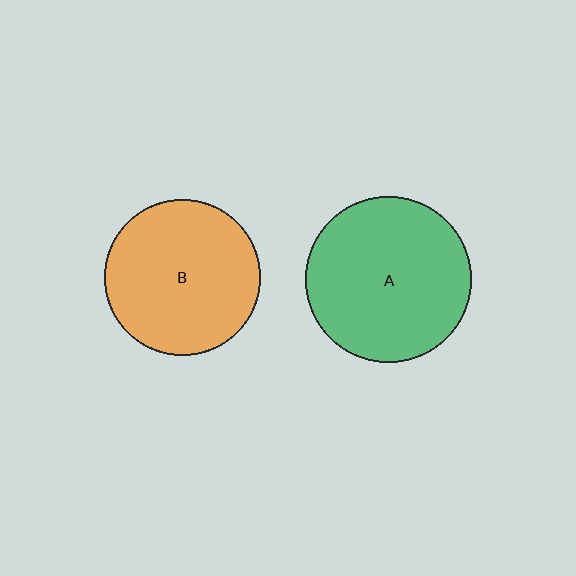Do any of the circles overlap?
No, none of the circles overlap.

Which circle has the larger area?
Circle A (green).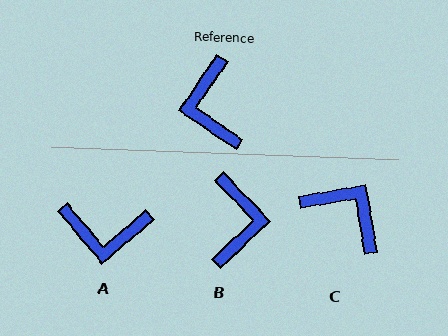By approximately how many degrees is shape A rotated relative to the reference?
Approximately 74 degrees counter-clockwise.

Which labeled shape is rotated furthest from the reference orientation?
B, about 167 degrees away.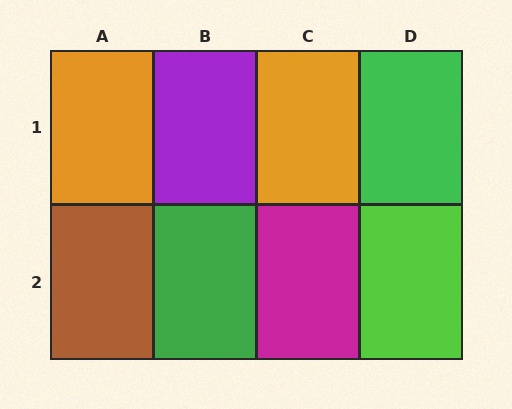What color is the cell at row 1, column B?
Purple.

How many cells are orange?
2 cells are orange.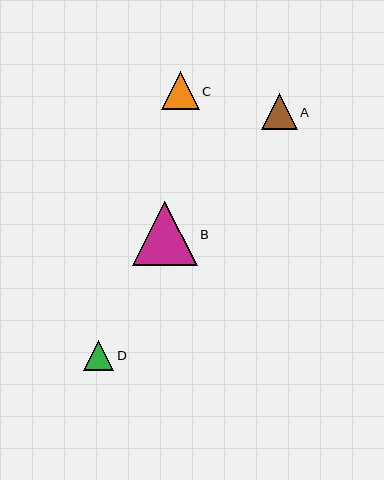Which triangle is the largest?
Triangle B is the largest with a size of approximately 65 pixels.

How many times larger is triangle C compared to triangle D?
Triangle C is approximately 1.3 times the size of triangle D.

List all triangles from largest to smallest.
From largest to smallest: B, C, A, D.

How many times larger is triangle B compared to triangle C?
Triangle B is approximately 1.7 times the size of triangle C.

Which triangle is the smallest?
Triangle D is the smallest with a size of approximately 30 pixels.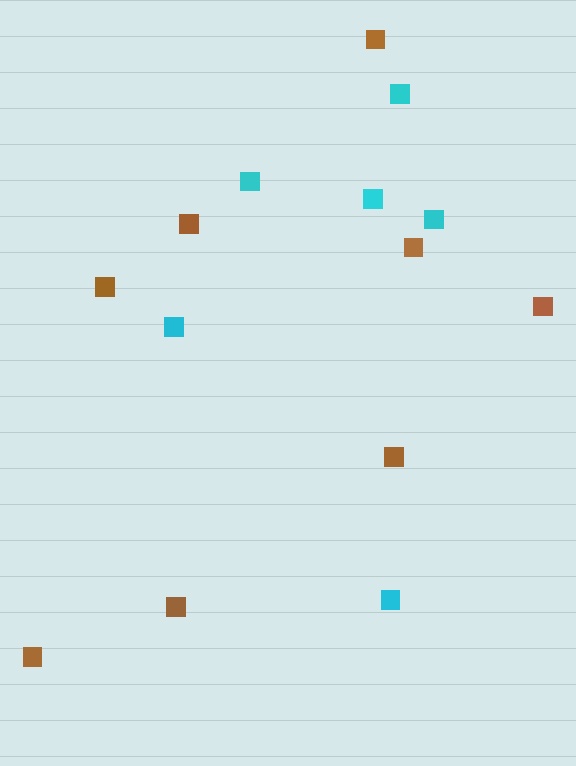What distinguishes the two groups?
There are 2 groups: one group of brown squares (8) and one group of cyan squares (6).